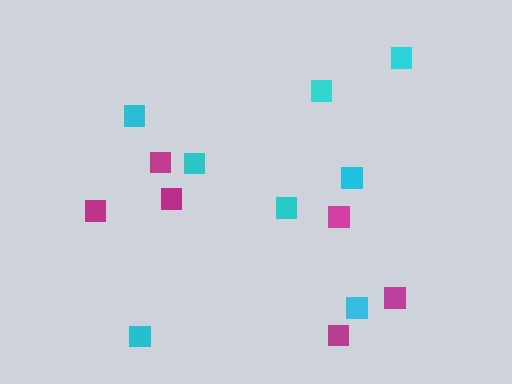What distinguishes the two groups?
There are 2 groups: one group of magenta squares (6) and one group of cyan squares (8).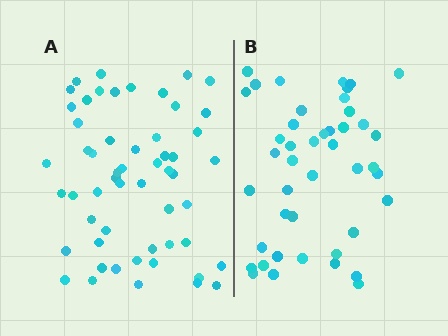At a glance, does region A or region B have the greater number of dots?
Region A (the left region) has more dots.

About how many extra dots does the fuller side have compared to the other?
Region A has roughly 12 or so more dots than region B.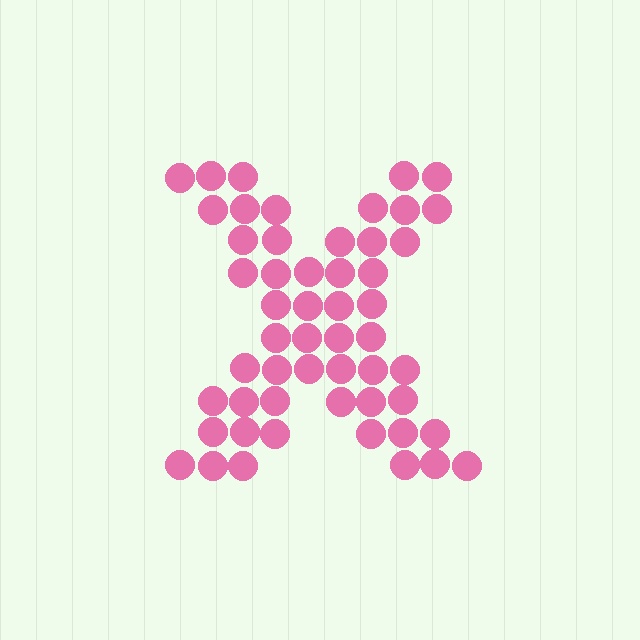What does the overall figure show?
The overall figure shows the letter X.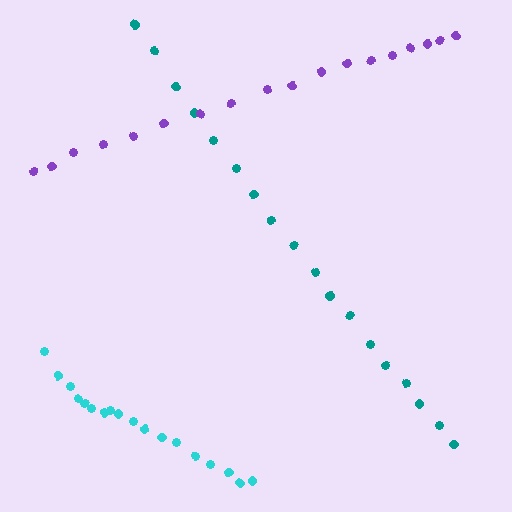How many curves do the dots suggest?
There are 3 distinct paths.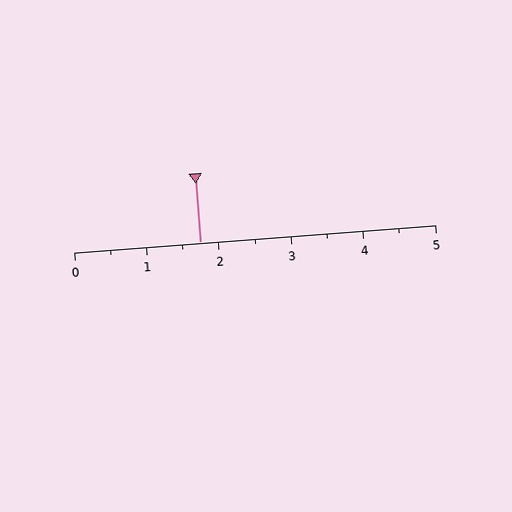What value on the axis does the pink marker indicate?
The marker indicates approximately 1.8.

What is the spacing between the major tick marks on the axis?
The major ticks are spaced 1 apart.